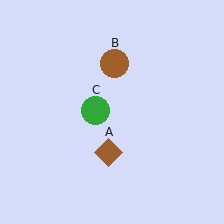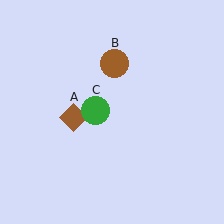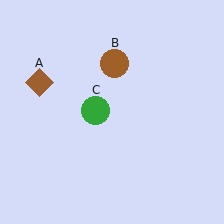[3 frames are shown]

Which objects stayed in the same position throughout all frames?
Brown circle (object B) and green circle (object C) remained stationary.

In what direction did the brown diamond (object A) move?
The brown diamond (object A) moved up and to the left.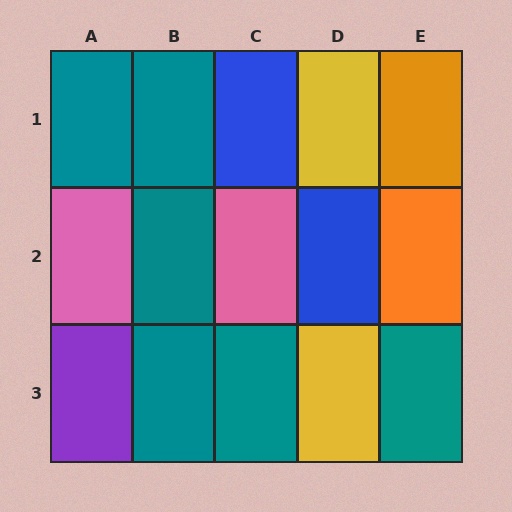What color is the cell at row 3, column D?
Yellow.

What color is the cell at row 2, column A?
Pink.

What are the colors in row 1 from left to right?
Teal, teal, blue, yellow, orange.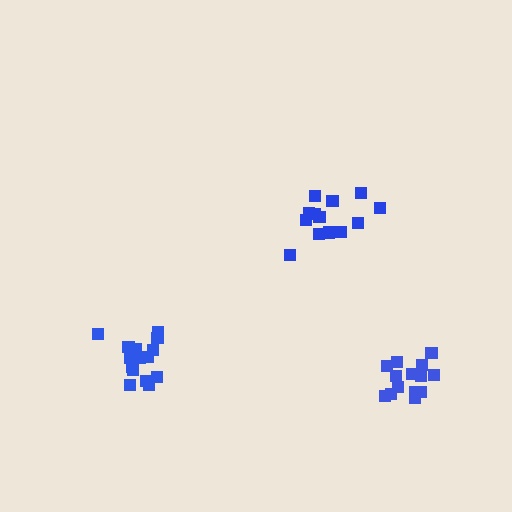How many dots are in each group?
Group 1: 14 dots, Group 2: 17 dots, Group 3: 13 dots (44 total).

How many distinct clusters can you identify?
There are 3 distinct clusters.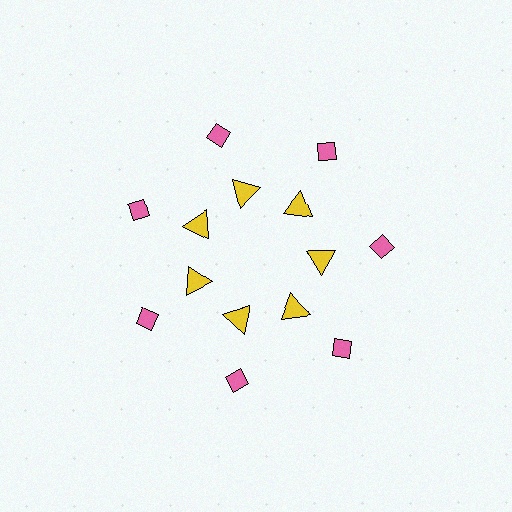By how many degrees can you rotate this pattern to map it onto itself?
The pattern maps onto itself every 51 degrees of rotation.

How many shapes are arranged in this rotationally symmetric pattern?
There are 14 shapes, arranged in 7 groups of 2.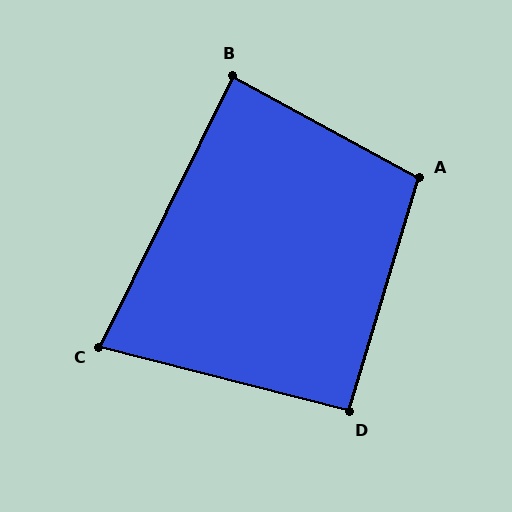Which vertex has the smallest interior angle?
C, at approximately 78 degrees.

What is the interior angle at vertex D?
Approximately 92 degrees (approximately right).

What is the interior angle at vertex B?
Approximately 88 degrees (approximately right).